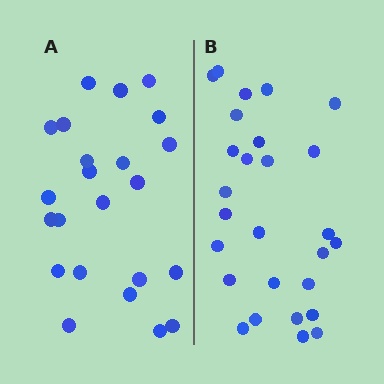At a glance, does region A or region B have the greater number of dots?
Region B (the right region) has more dots.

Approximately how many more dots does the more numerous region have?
Region B has about 4 more dots than region A.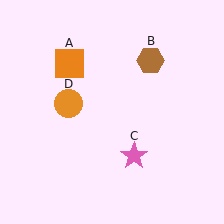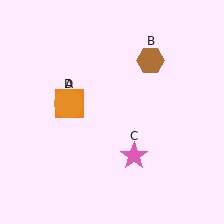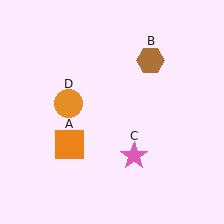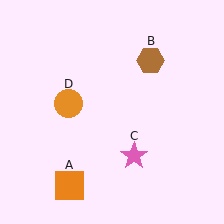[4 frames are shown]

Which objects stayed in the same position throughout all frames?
Brown hexagon (object B) and pink star (object C) and orange circle (object D) remained stationary.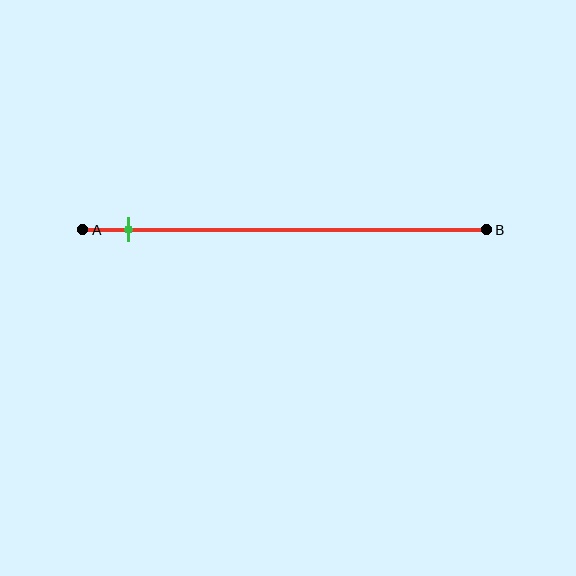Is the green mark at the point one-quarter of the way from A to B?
No, the mark is at about 10% from A, not at the 25% one-quarter point.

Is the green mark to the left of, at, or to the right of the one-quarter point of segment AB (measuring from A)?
The green mark is to the left of the one-quarter point of segment AB.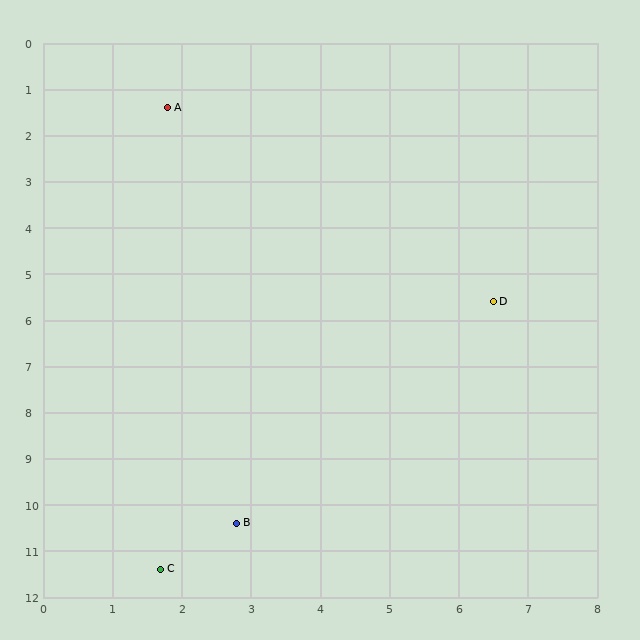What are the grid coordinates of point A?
Point A is at approximately (1.8, 1.4).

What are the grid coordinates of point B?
Point B is at approximately (2.8, 10.4).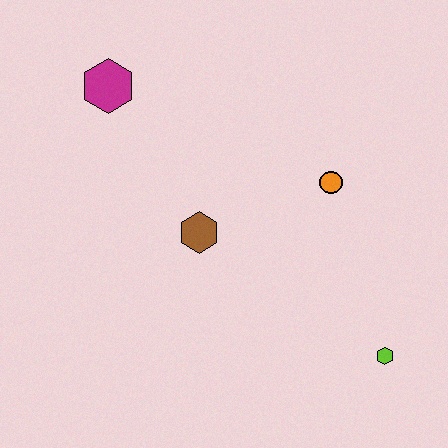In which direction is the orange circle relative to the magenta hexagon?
The orange circle is to the right of the magenta hexagon.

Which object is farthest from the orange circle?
The magenta hexagon is farthest from the orange circle.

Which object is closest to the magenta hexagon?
The brown hexagon is closest to the magenta hexagon.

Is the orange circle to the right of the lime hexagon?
No